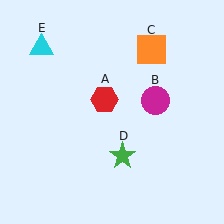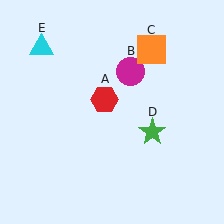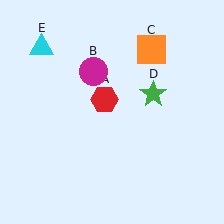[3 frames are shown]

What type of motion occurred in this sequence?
The magenta circle (object B), green star (object D) rotated counterclockwise around the center of the scene.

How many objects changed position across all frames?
2 objects changed position: magenta circle (object B), green star (object D).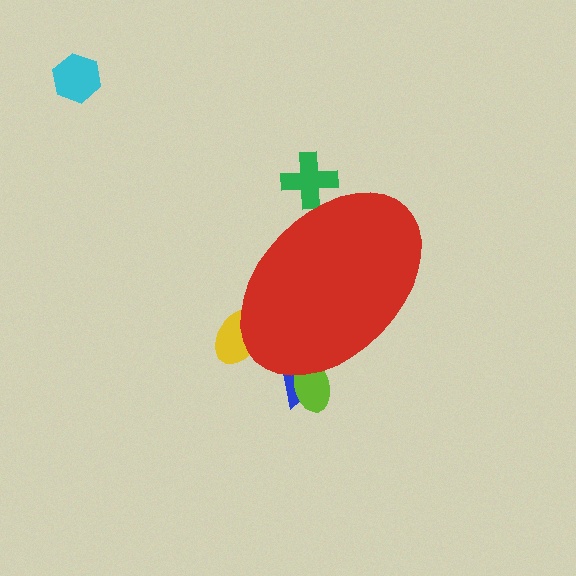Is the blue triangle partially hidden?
Yes, the blue triangle is partially hidden behind the red ellipse.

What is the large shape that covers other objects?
A red ellipse.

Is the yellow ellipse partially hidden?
Yes, the yellow ellipse is partially hidden behind the red ellipse.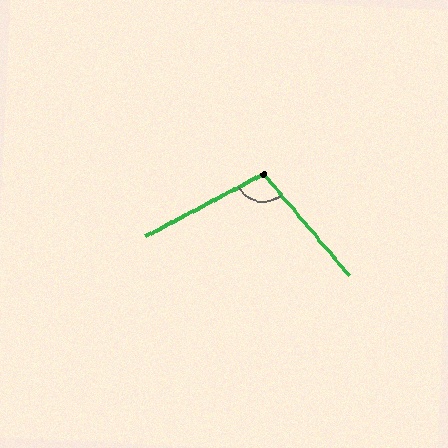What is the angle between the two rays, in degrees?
Approximately 102 degrees.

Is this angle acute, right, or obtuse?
It is obtuse.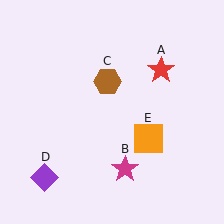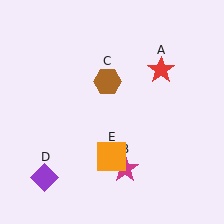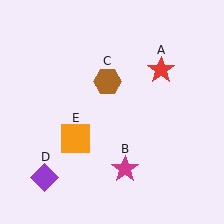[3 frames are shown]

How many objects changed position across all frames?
1 object changed position: orange square (object E).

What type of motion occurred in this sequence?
The orange square (object E) rotated clockwise around the center of the scene.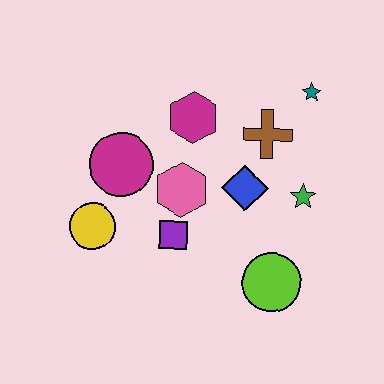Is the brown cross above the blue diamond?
Yes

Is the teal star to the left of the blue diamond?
No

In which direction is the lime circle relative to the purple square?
The lime circle is to the right of the purple square.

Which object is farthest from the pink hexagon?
The teal star is farthest from the pink hexagon.